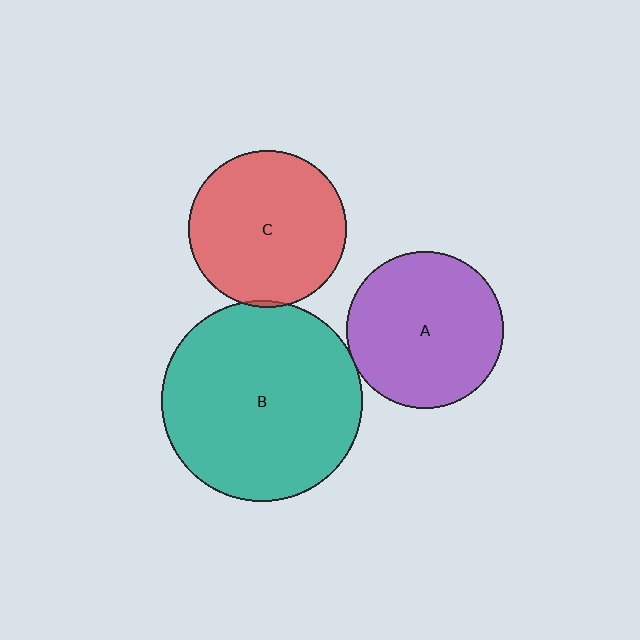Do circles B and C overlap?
Yes.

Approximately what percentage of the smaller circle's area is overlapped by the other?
Approximately 5%.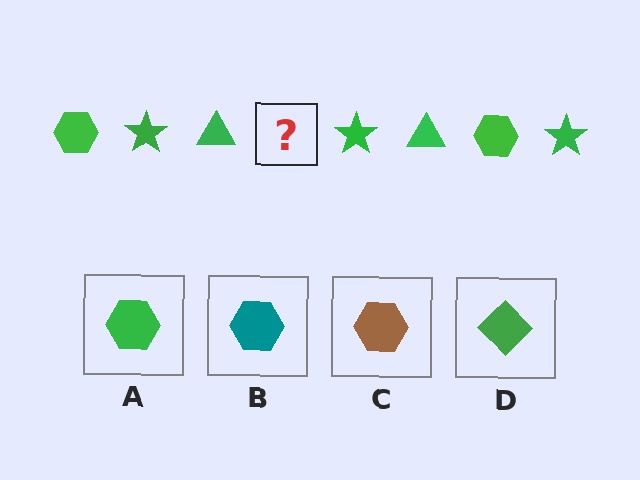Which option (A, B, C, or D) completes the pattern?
A.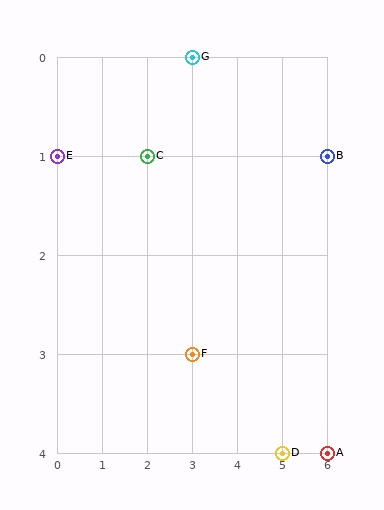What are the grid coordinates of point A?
Point A is at grid coordinates (6, 4).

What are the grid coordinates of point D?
Point D is at grid coordinates (5, 4).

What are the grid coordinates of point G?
Point G is at grid coordinates (3, 0).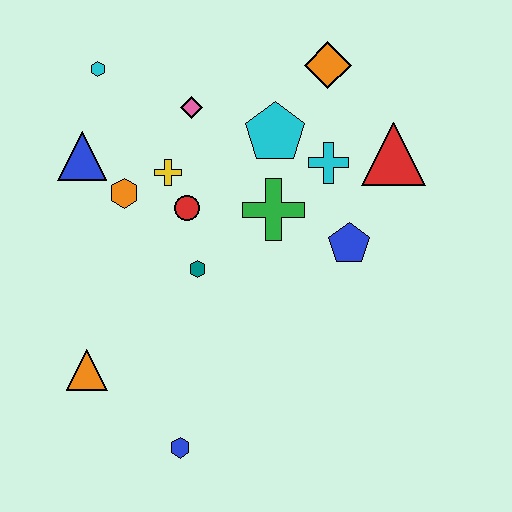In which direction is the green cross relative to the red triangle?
The green cross is to the left of the red triangle.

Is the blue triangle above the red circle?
Yes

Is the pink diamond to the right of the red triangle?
No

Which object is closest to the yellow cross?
The red circle is closest to the yellow cross.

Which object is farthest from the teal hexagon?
The orange diamond is farthest from the teal hexagon.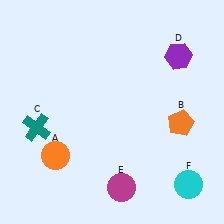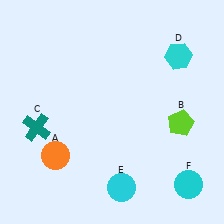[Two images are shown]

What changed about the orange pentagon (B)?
In Image 1, B is orange. In Image 2, it changed to lime.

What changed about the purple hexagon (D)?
In Image 1, D is purple. In Image 2, it changed to cyan.